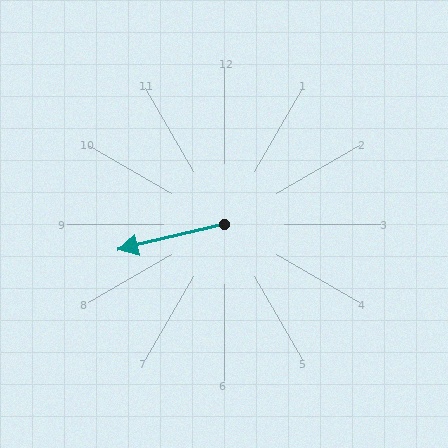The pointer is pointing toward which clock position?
Roughly 9 o'clock.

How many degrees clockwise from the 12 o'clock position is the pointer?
Approximately 256 degrees.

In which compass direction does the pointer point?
West.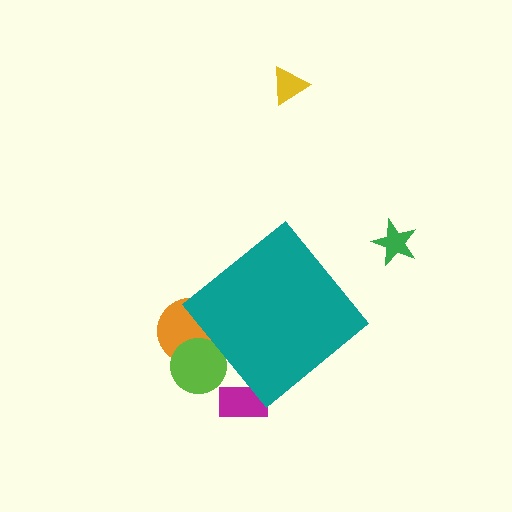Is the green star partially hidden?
No, the green star is fully visible.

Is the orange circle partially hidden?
Yes, the orange circle is partially hidden behind the teal diamond.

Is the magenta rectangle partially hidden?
Yes, the magenta rectangle is partially hidden behind the teal diamond.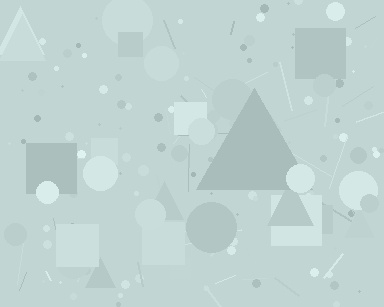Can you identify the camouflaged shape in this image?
The camouflaged shape is a triangle.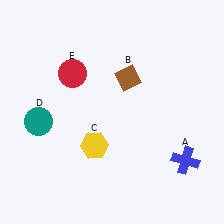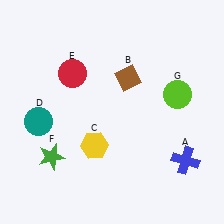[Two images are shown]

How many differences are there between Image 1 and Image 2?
There are 2 differences between the two images.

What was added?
A green star (F), a lime circle (G) were added in Image 2.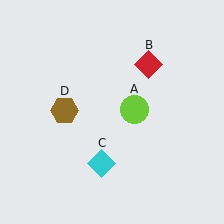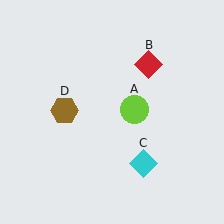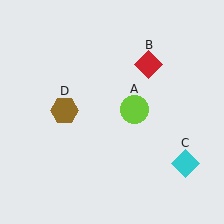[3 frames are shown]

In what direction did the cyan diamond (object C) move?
The cyan diamond (object C) moved right.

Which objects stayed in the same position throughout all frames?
Lime circle (object A) and red diamond (object B) and brown hexagon (object D) remained stationary.